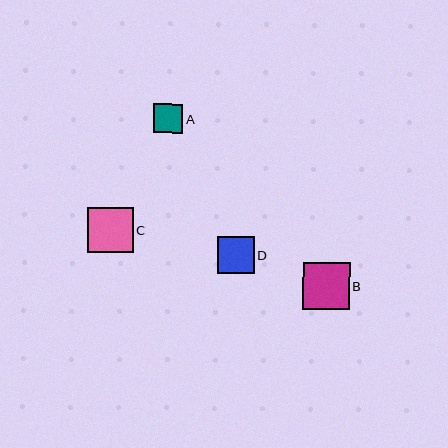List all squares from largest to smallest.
From largest to smallest: B, C, D, A.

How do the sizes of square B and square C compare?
Square B and square C are approximately the same size.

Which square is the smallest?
Square A is the smallest with a size of approximately 29 pixels.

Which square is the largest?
Square B is the largest with a size of approximately 47 pixels.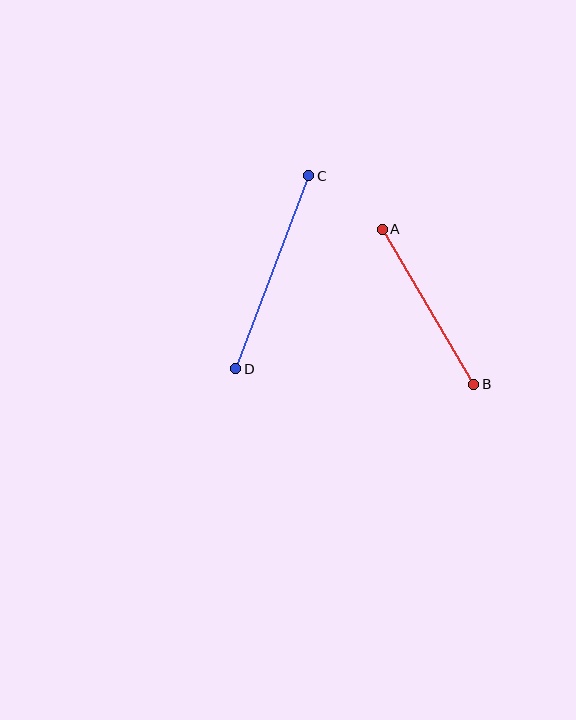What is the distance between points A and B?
The distance is approximately 180 pixels.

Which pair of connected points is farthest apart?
Points C and D are farthest apart.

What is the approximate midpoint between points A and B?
The midpoint is at approximately (428, 307) pixels.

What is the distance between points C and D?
The distance is approximately 206 pixels.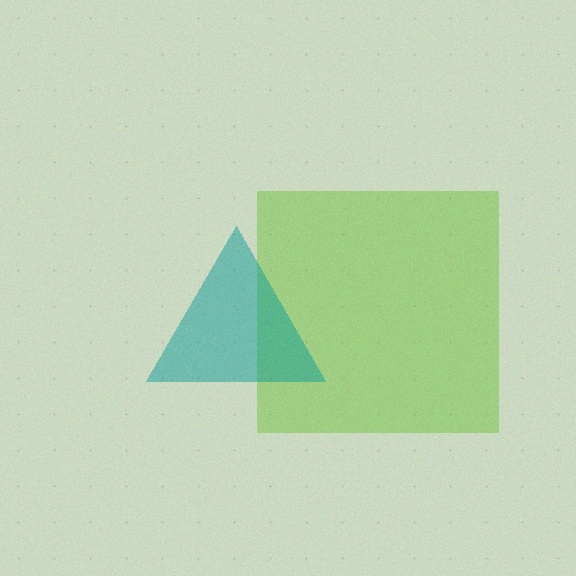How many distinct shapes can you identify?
There are 2 distinct shapes: a lime square, a teal triangle.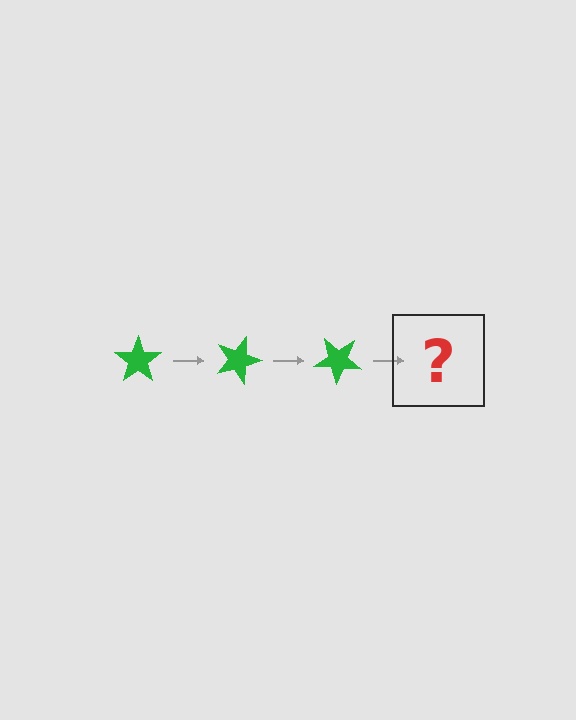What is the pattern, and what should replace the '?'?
The pattern is that the star rotates 20 degrees each step. The '?' should be a green star rotated 60 degrees.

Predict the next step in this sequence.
The next step is a green star rotated 60 degrees.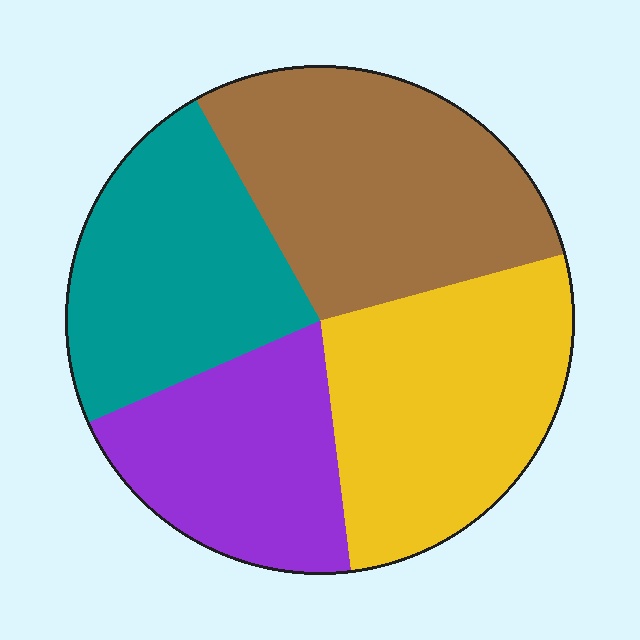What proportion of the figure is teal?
Teal covers around 25% of the figure.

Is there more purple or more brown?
Brown.